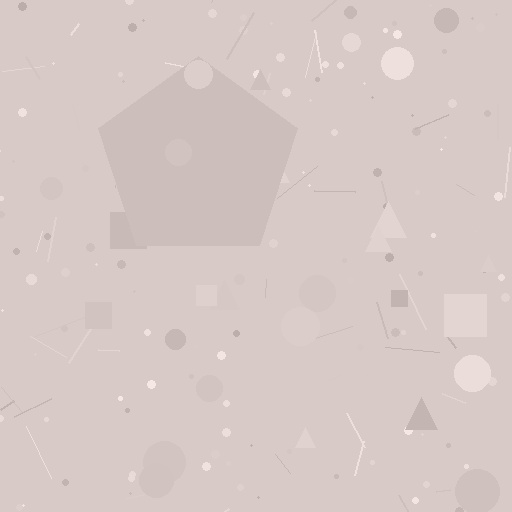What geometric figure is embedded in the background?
A pentagon is embedded in the background.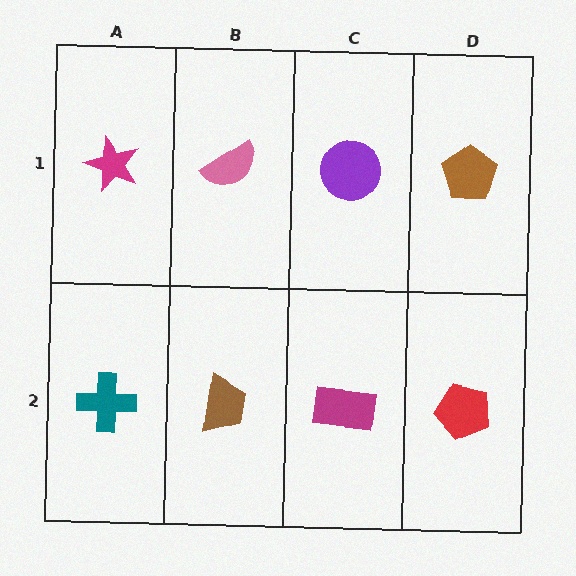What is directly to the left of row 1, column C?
A pink semicircle.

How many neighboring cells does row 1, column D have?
2.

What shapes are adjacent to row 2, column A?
A magenta star (row 1, column A), a brown trapezoid (row 2, column B).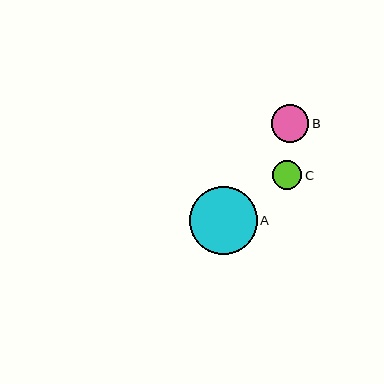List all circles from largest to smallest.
From largest to smallest: A, B, C.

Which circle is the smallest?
Circle C is the smallest with a size of approximately 29 pixels.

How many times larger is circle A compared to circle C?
Circle A is approximately 2.3 times the size of circle C.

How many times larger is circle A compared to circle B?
Circle A is approximately 1.8 times the size of circle B.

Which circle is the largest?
Circle A is the largest with a size of approximately 68 pixels.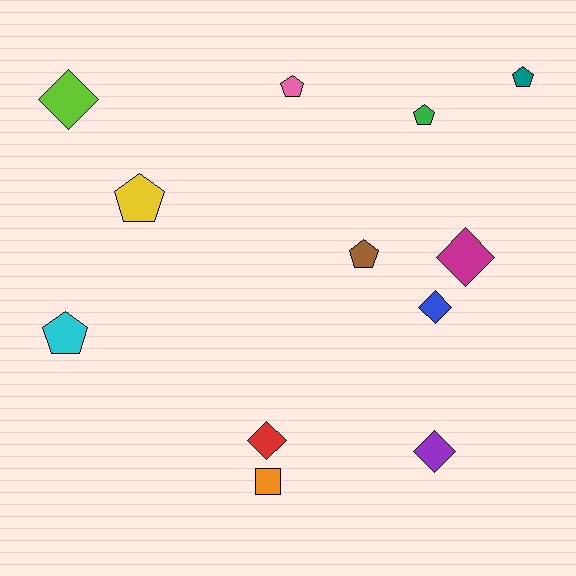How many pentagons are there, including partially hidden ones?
There are 6 pentagons.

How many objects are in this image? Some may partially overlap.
There are 12 objects.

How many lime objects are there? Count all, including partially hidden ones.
There is 1 lime object.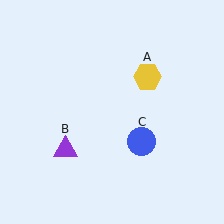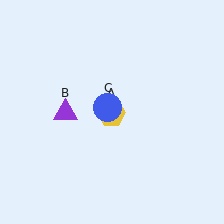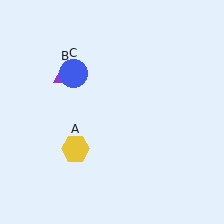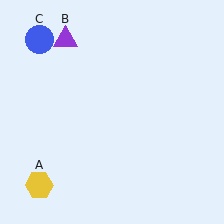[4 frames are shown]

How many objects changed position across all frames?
3 objects changed position: yellow hexagon (object A), purple triangle (object B), blue circle (object C).